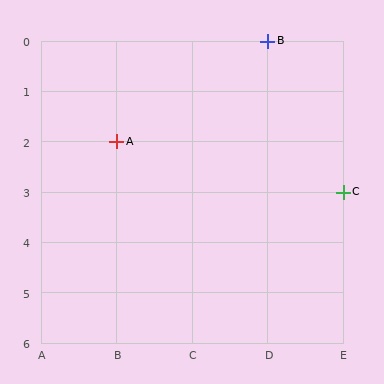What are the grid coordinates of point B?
Point B is at grid coordinates (D, 0).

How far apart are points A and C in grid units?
Points A and C are 3 columns and 1 row apart (about 3.2 grid units diagonally).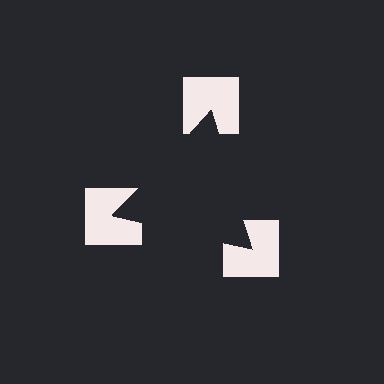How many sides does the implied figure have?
3 sides.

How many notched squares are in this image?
There are 3 — one at each vertex of the illusory triangle.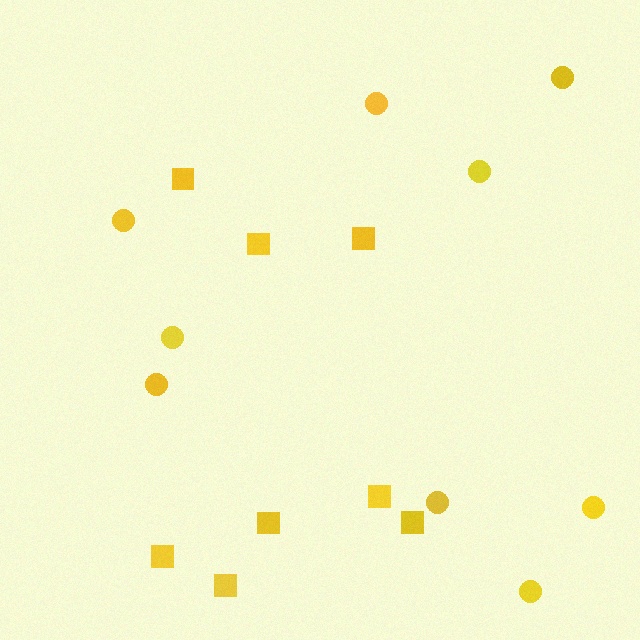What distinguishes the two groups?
There are 2 groups: one group of circles (9) and one group of squares (8).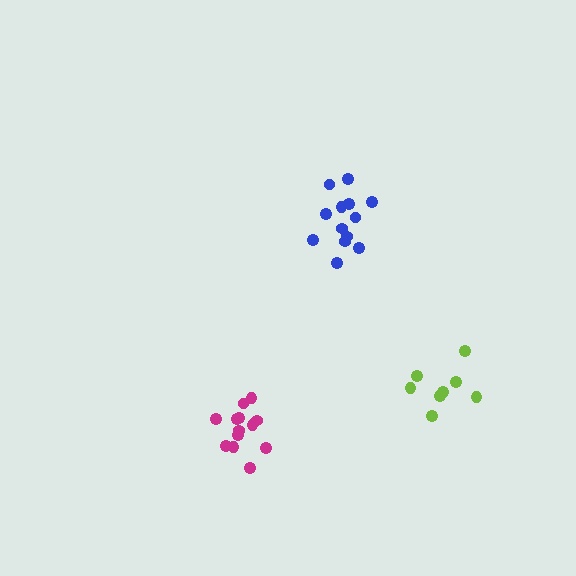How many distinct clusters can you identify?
There are 3 distinct clusters.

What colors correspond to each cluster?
The clusters are colored: magenta, blue, lime.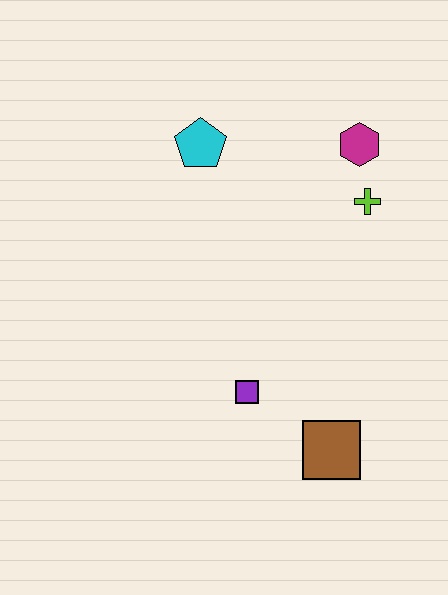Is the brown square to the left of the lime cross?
Yes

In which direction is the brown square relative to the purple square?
The brown square is to the right of the purple square.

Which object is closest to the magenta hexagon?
The lime cross is closest to the magenta hexagon.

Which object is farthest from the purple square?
The magenta hexagon is farthest from the purple square.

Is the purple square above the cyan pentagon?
No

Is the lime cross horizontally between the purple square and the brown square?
No